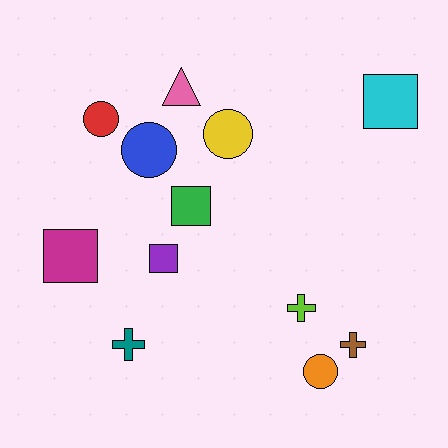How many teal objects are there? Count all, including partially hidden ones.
There is 1 teal object.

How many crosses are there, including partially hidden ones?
There are 3 crosses.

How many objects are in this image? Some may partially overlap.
There are 12 objects.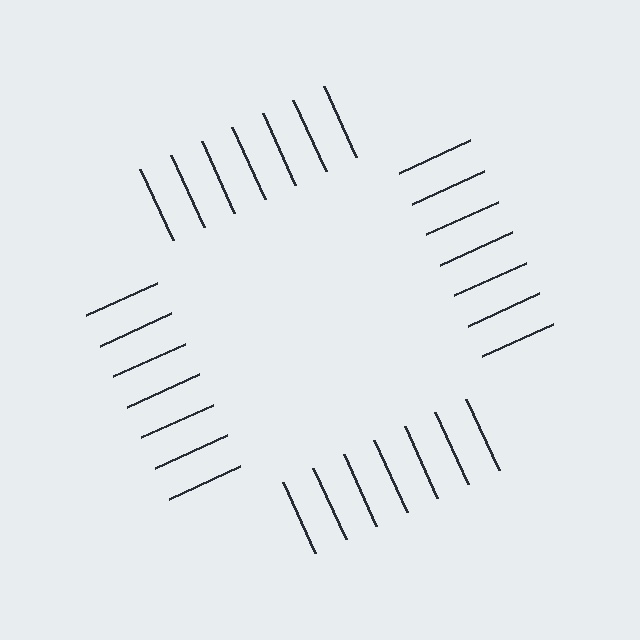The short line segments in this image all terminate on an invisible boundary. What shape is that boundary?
An illusory square — the line segments terminate on its edges but no continuous stroke is drawn.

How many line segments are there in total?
28 — 7 along each of the 4 edges.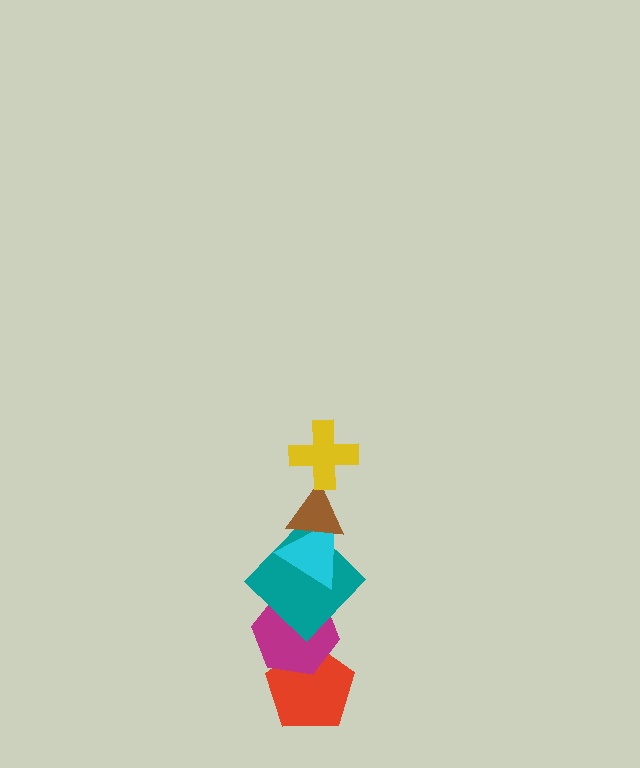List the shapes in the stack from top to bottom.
From top to bottom: the yellow cross, the brown triangle, the cyan triangle, the teal diamond, the magenta hexagon, the red pentagon.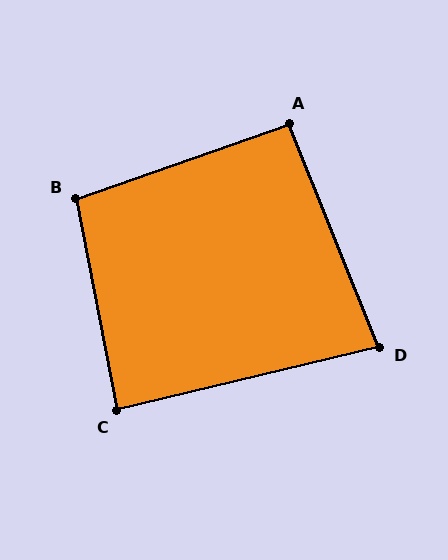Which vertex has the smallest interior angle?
D, at approximately 82 degrees.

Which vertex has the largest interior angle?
B, at approximately 98 degrees.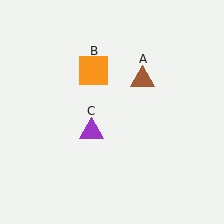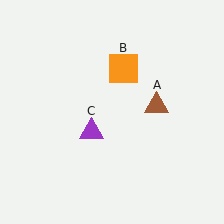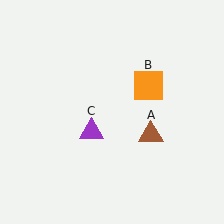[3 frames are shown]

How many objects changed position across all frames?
2 objects changed position: brown triangle (object A), orange square (object B).